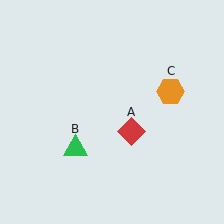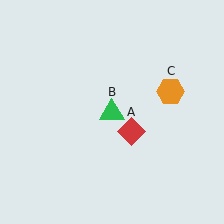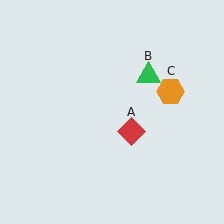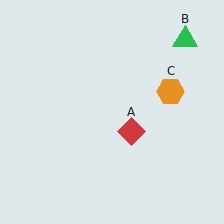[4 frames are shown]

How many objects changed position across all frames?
1 object changed position: green triangle (object B).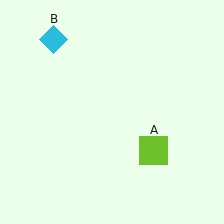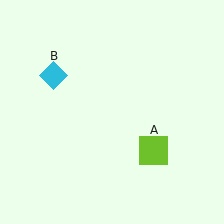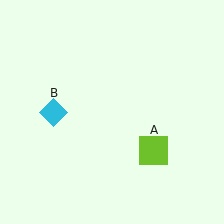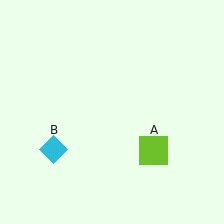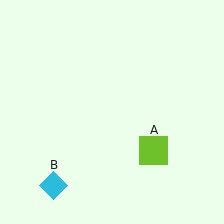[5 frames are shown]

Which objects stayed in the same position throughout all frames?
Lime square (object A) remained stationary.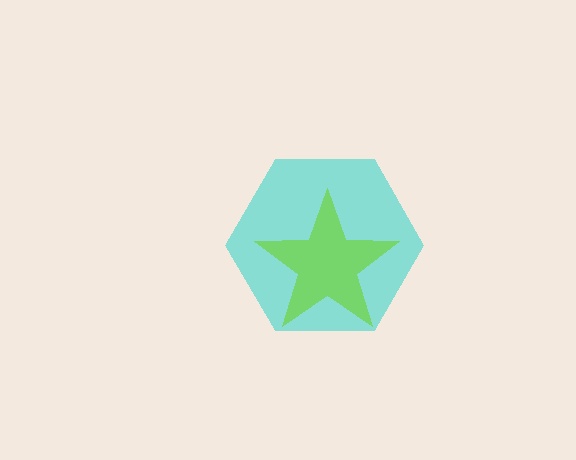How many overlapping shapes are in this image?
There are 2 overlapping shapes in the image.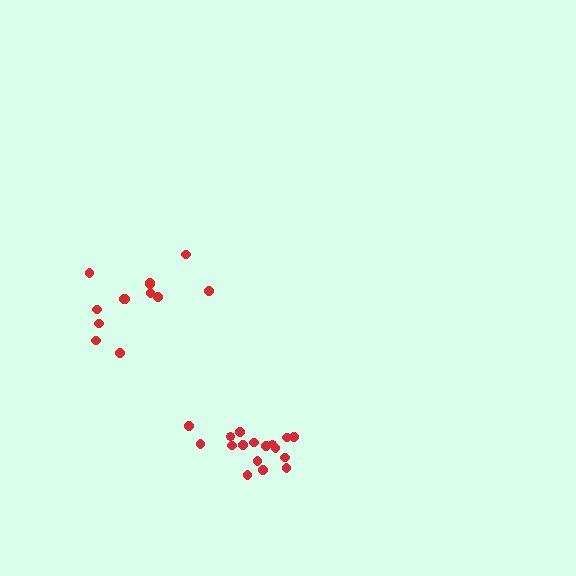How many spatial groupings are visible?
There are 2 spatial groupings.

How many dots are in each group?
Group 1: 17 dots, Group 2: 13 dots (30 total).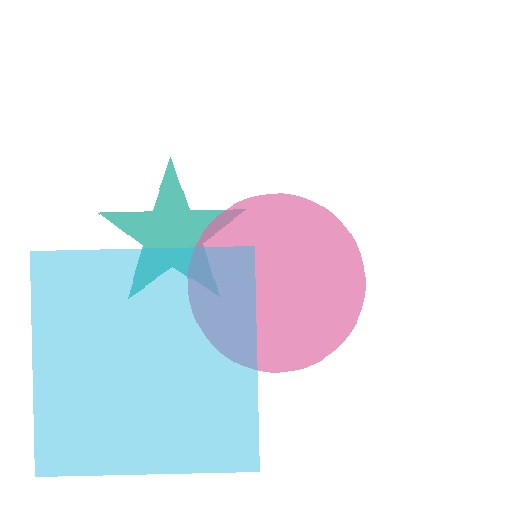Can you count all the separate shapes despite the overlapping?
Yes, there are 3 separate shapes.